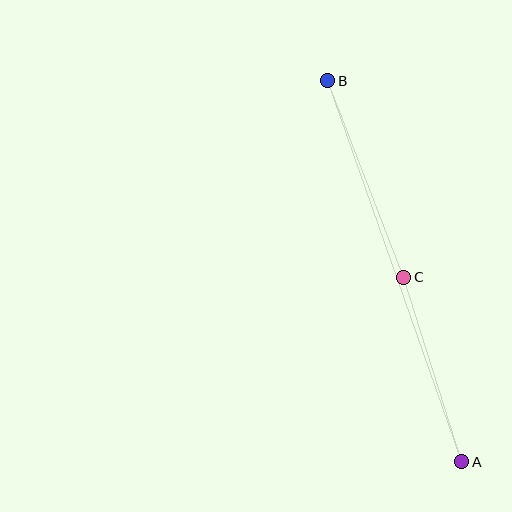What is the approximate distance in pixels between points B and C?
The distance between B and C is approximately 211 pixels.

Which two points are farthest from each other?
Points A and B are farthest from each other.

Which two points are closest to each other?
Points A and C are closest to each other.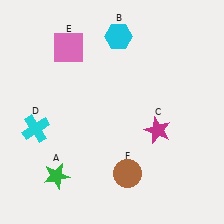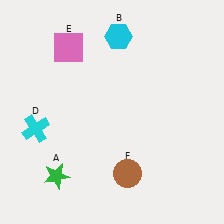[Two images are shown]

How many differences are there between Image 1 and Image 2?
There is 1 difference between the two images.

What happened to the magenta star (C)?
The magenta star (C) was removed in Image 2. It was in the bottom-right area of Image 1.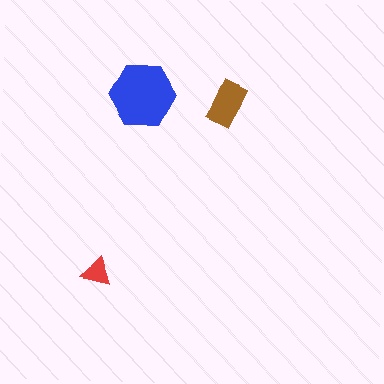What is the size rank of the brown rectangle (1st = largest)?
2nd.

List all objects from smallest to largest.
The red triangle, the brown rectangle, the blue hexagon.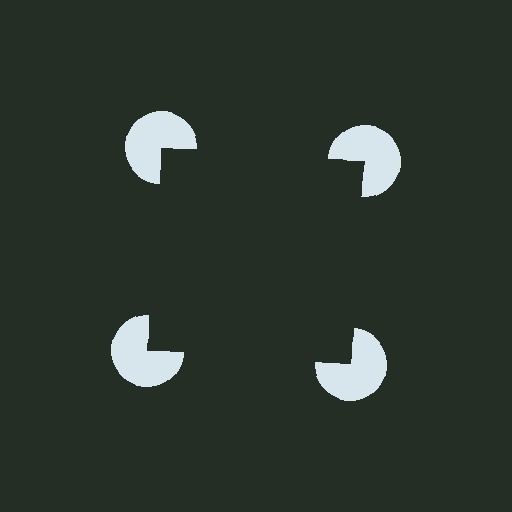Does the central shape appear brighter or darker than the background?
It typically appears slightly darker than the background, even though no actual brightness change is drawn.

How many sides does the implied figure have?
4 sides.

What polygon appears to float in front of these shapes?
An illusory square — its edges are inferred from the aligned wedge cuts in the pac-man discs, not physically drawn.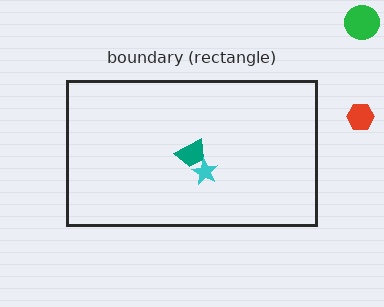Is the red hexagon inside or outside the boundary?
Outside.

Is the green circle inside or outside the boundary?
Outside.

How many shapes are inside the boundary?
2 inside, 2 outside.